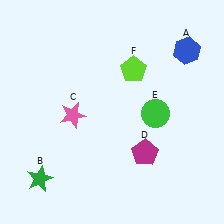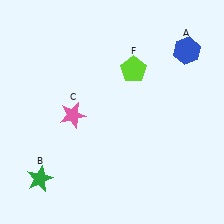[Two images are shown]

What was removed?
The magenta pentagon (D), the green circle (E) were removed in Image 2.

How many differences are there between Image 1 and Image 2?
There are 2 differences between the two images.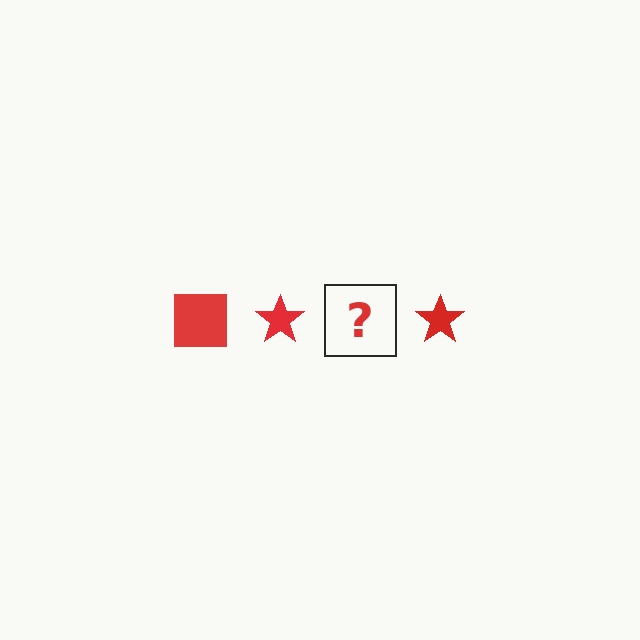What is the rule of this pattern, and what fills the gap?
The rule is that the pattern cycles through square, star shapes in red. The gap should be filled with a red square.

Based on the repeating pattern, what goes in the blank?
The blank should be a red square.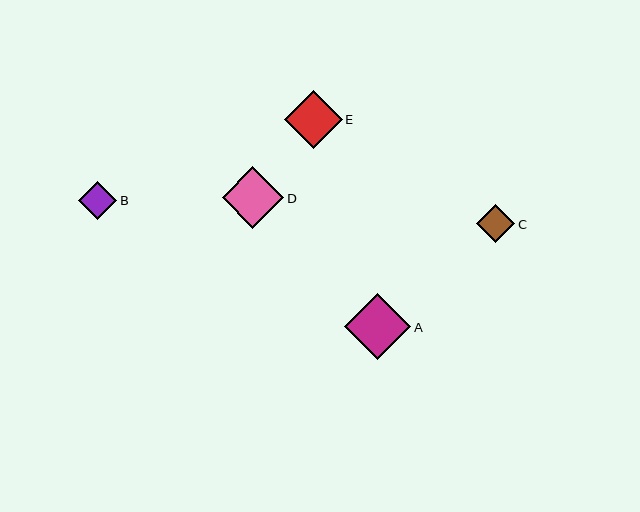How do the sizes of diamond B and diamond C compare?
Diamond B and diamond C are approximately the same size.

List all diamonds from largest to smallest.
From largest to smallest: A, D, E, B, C.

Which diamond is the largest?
Diamond A is the largest with a size of approximately 67 pixels.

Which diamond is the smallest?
Diamond C is the smallest with a size of approximately 38 pixels.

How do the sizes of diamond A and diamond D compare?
Diamond A and diamond D are approximately the same size.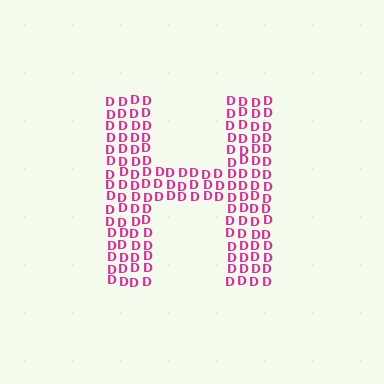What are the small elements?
The small elements are letter D's.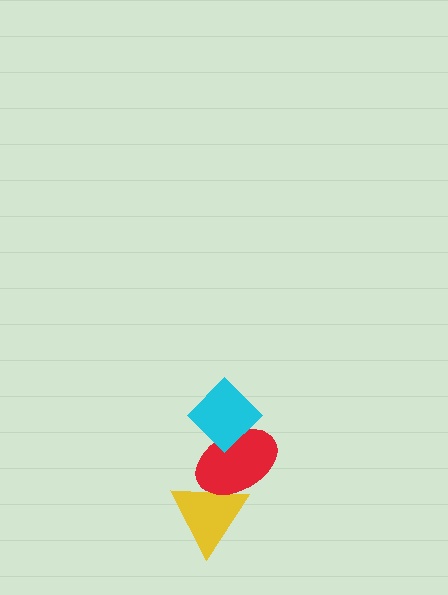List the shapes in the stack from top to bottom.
From top to bottom: the cyan diamond, the red ellipse, the yellow triangle.